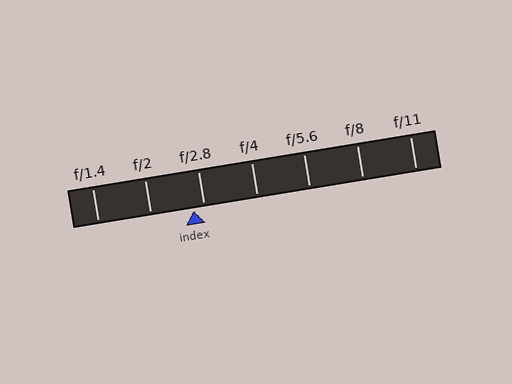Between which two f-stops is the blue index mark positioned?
The index mark is between f/2 and f/2.8.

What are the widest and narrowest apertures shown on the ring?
The widest aperture shown is f/1.4 and the narrowest is f/11.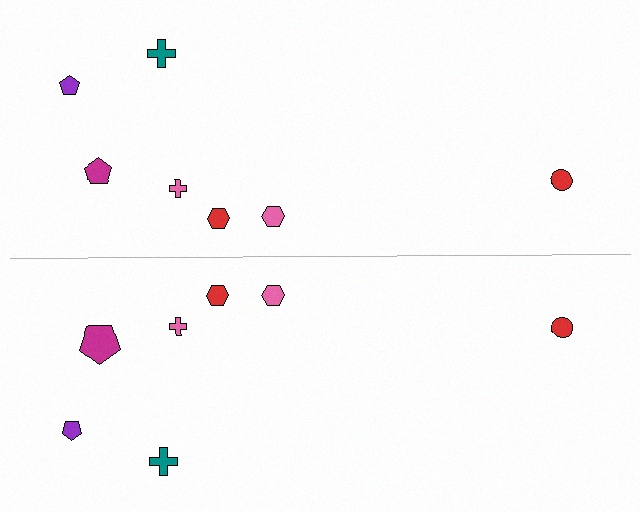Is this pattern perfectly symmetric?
No, the pattern is not perfectly symmetric. The magenta pentagon on the bottom side has a different size than its mirror counterpart.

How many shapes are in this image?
There are 14 shapes in this image.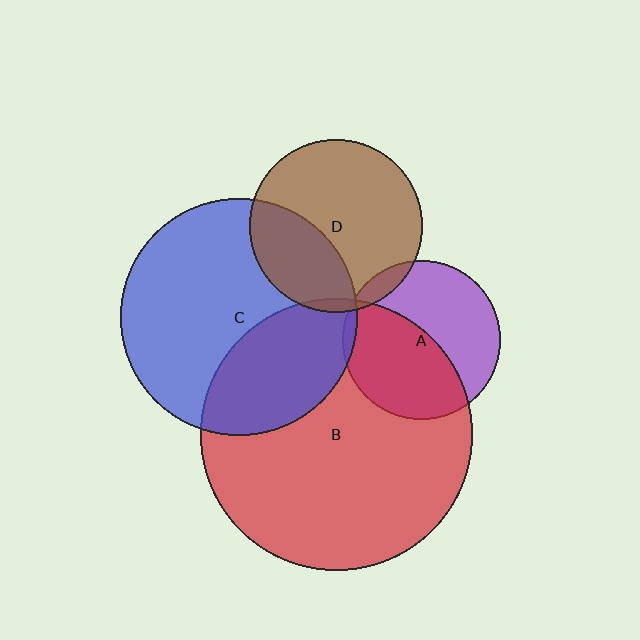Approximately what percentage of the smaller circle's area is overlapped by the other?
Approximately 5%.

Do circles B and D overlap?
Yes.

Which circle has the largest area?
Circle B (red).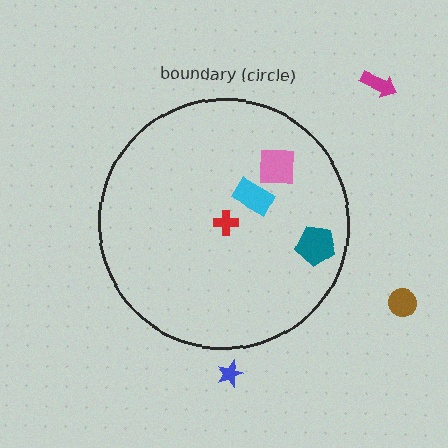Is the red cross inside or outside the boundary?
Inside.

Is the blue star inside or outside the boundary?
Outside.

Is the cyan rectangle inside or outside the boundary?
Inside.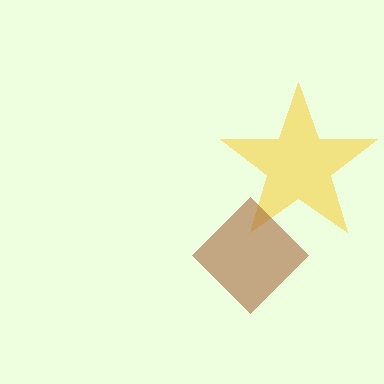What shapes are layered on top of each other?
The layered shapes are: a yellow star, a brown diamond.